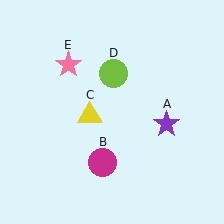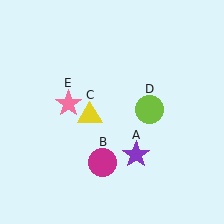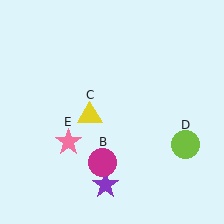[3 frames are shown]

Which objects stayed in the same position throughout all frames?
Magenta circle (object B) and yellow triangle (object C) remained stationary.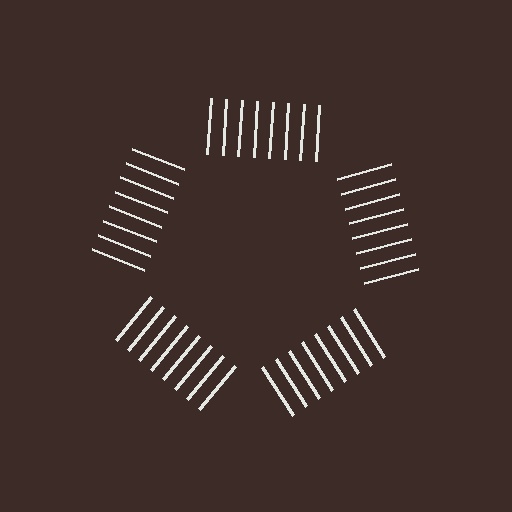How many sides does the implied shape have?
5 sides — the line-ends trace a pentagon.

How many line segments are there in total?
40 — 8 along each of the 5 edges.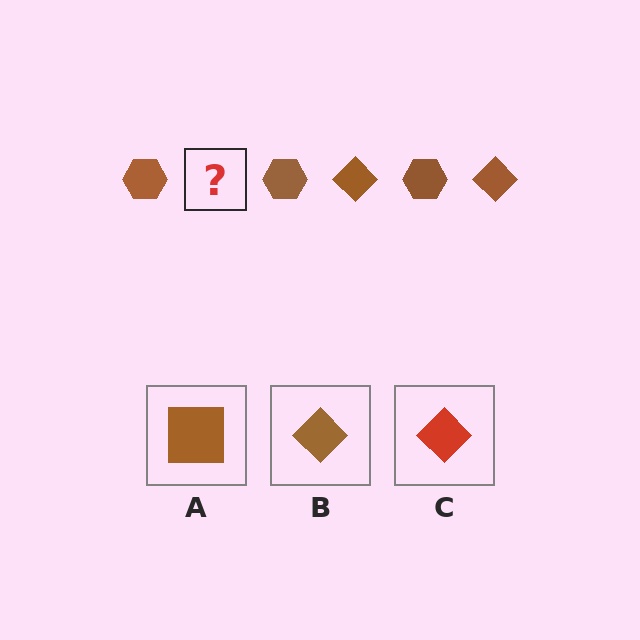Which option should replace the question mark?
Option B.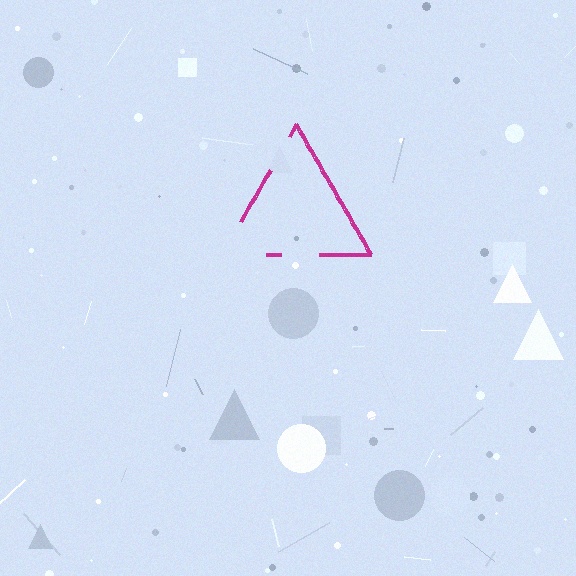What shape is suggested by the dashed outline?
The dashed outline suggests a triangle.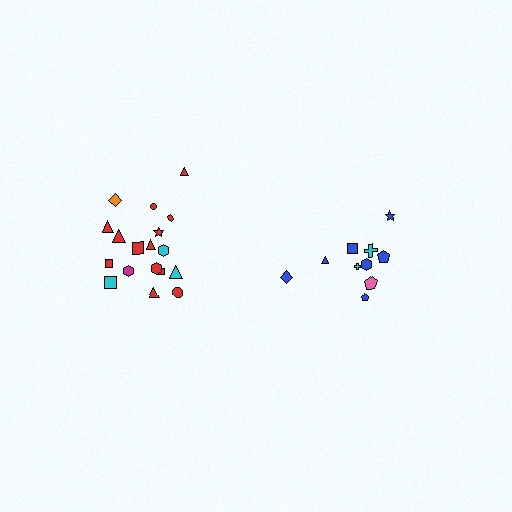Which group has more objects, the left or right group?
The left group.